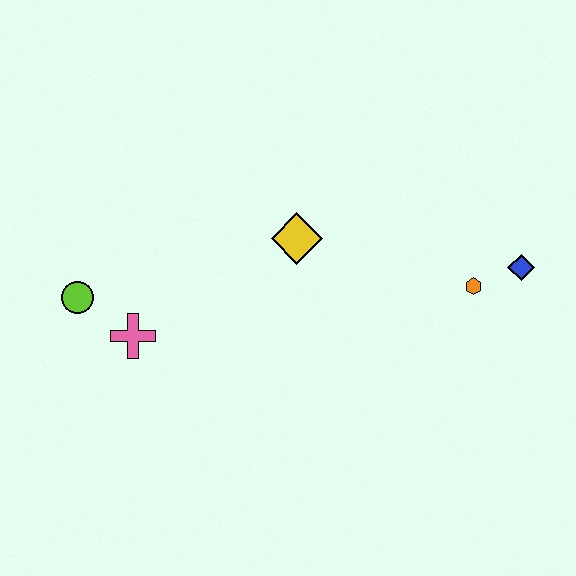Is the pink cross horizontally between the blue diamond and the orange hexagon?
No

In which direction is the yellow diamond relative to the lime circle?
The yellow diamond is to the right of the lime circle.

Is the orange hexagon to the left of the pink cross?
No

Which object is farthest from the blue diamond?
The lime circle is farthest from the blue diamond.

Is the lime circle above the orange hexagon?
No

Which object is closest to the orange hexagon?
The blue diamond is closest to the orange hexagon.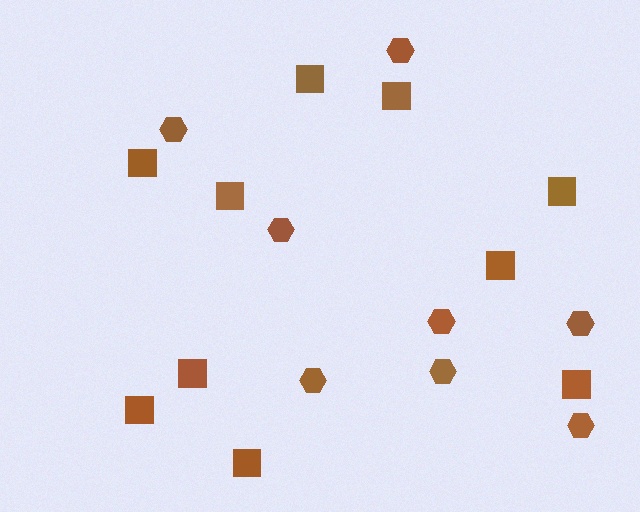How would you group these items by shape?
There are 2 groups: one group of squares (10) and one group of hexagons (8).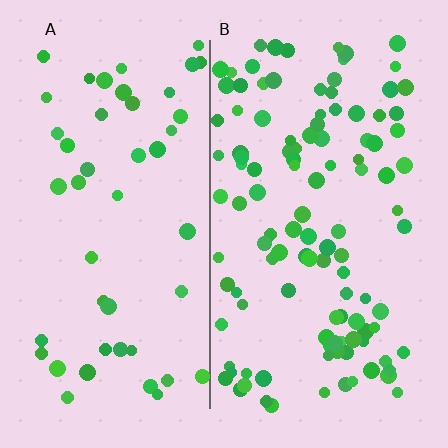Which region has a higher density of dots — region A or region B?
B (the right).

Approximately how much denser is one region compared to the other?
Approximately 2.4× — region B over region A.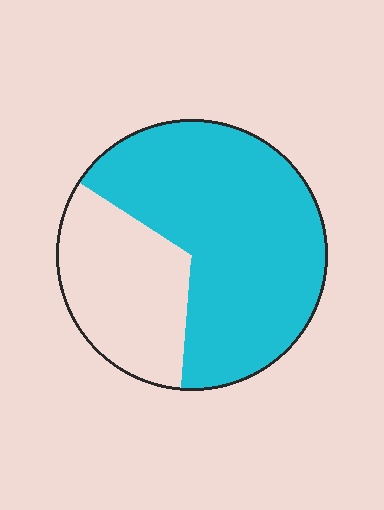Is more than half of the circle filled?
Yes.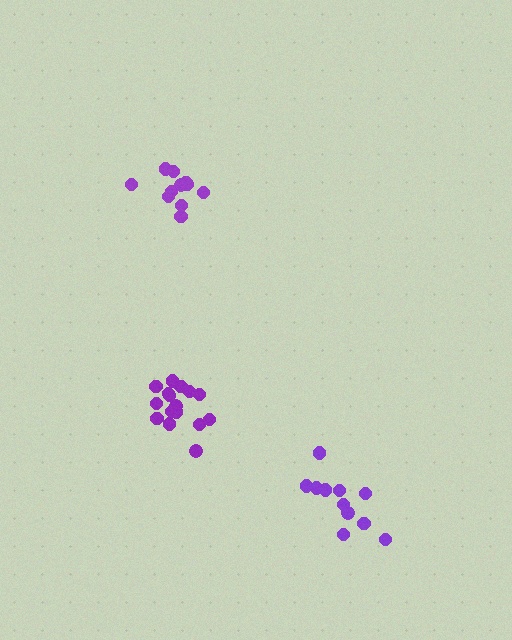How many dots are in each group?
Group 1: 11 dots, Group 2: 16 dots, Group 3: 11 dots (38 total).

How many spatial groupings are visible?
There are 3 spatial groupings.